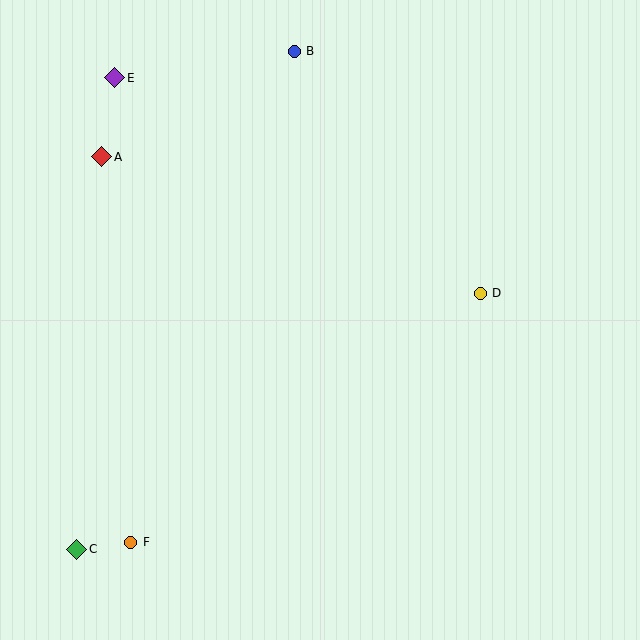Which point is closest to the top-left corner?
Point E is closest to the top-left corner.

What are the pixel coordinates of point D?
Point D is at (480, 293).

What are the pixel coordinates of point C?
Point C is at (77, 549).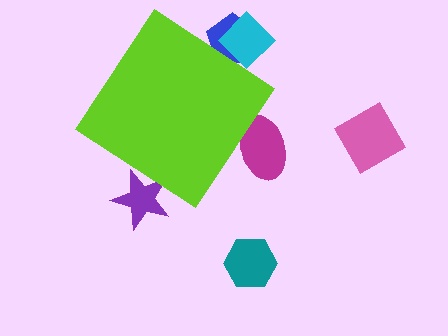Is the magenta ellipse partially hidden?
Yes, the magenta ellipse is partially hidden behind the lime diamond.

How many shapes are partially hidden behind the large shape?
4 shapes are partially hidden.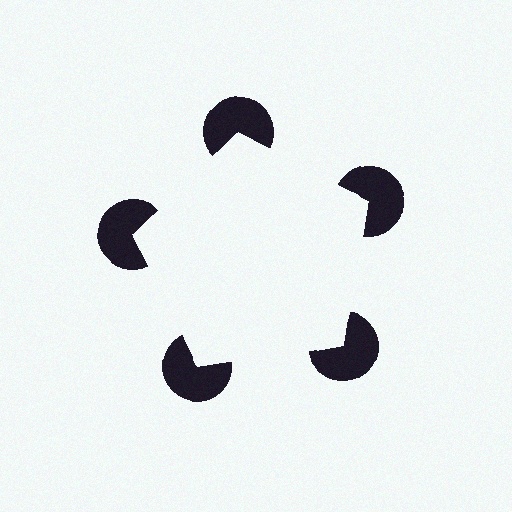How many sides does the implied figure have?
5 sides.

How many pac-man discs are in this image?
There are 5 — one at each vertex of the illusory pentagon.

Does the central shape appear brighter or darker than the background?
It typically appears slightly brighter than the background, even though no actual brightness change is drawn.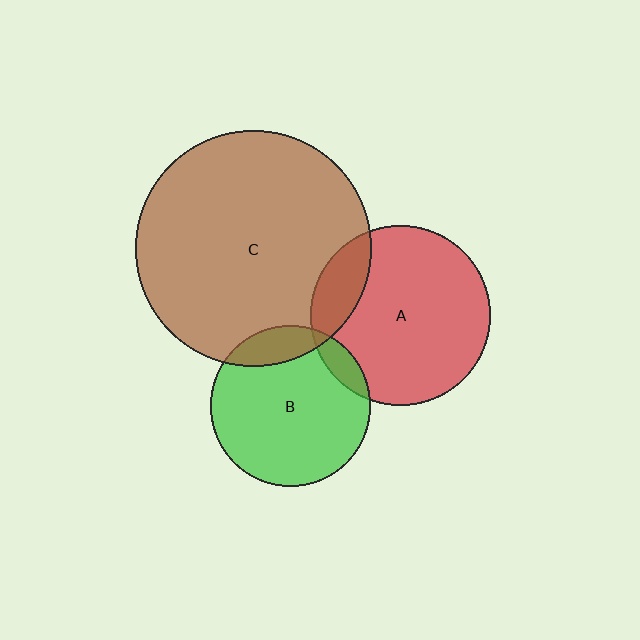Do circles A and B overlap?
Yes.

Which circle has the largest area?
Circle C (brown).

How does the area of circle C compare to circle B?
Approximately 2.2 times.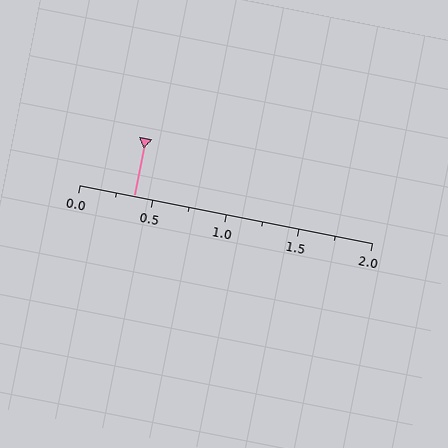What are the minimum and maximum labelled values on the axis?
The axis runs from 0.0 to 2.0.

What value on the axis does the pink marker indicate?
The marker indicates approximately 0.38.